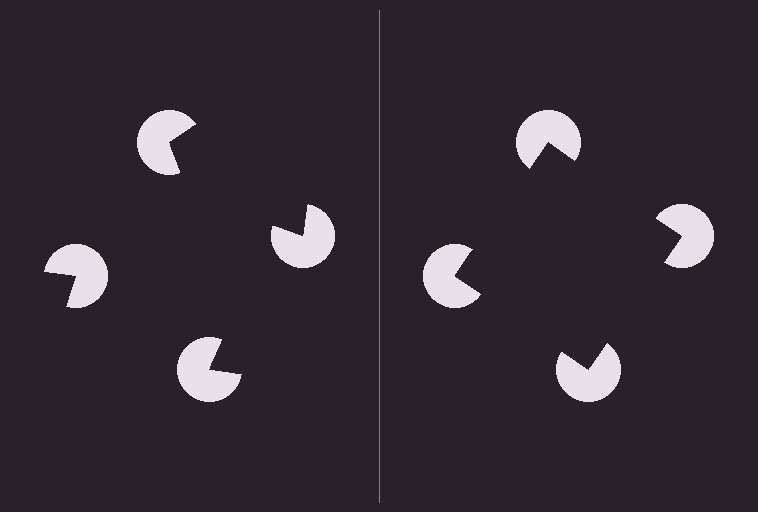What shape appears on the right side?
An illusory square.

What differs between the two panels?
The pac-man discs are positioned identically on both sides; only the wedge orientations differ. On the right they align to a square; on the left they are misaligned.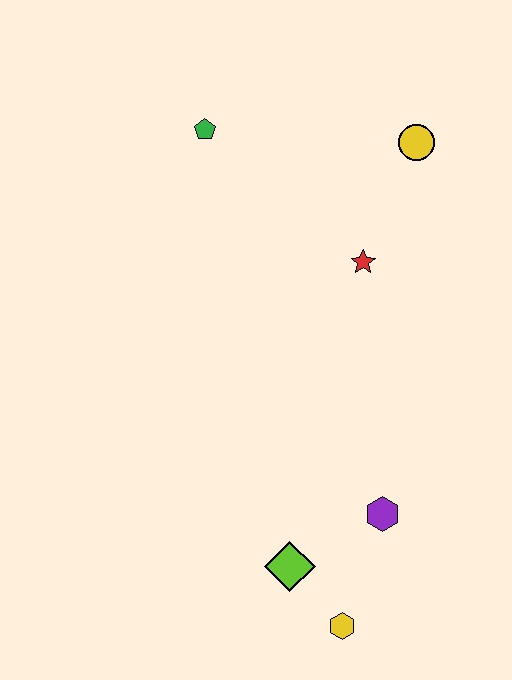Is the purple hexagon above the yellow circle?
No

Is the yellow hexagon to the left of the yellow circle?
Yes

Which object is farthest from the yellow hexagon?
The green pentagon is farthest from the yellow hexagon.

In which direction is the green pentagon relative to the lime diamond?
The green pentagon is above the lime diamond.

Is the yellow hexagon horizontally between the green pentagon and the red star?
Yes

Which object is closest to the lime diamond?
The yellow hexagon is closest to the lime diamond.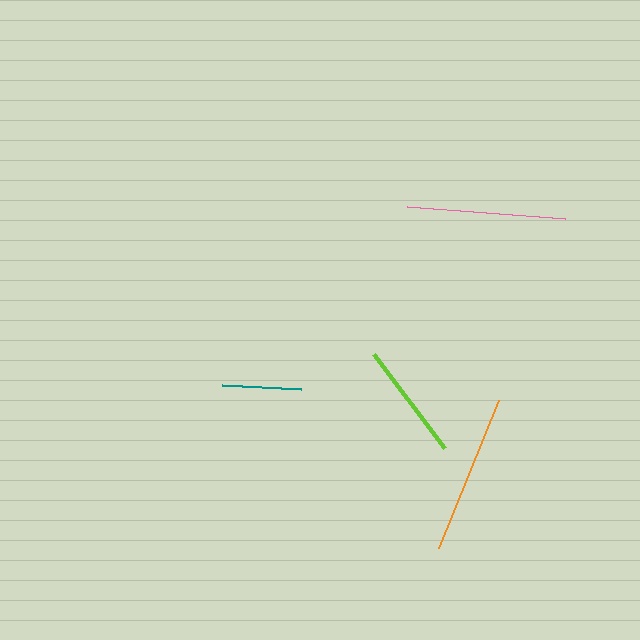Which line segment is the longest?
The orange line is the longest at approximately 160 pixels.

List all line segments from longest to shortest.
From longest to shortest: orange, pink, lime, teal.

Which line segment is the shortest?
The teal line is the shortest at approximately 79 pixels.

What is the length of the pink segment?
The pink segment is approximately 158 pixels long.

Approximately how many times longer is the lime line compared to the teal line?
The lime line is approximately 1.5 times the length of the teal line.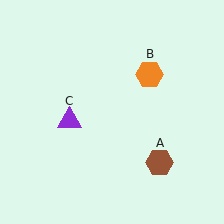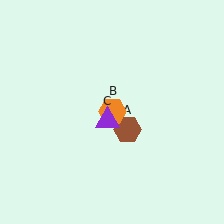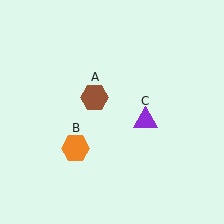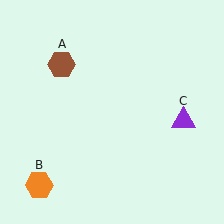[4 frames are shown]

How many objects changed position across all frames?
3 objects changed position: brown hexagon (object A), orange hexagon (object B), purple triangle (object C).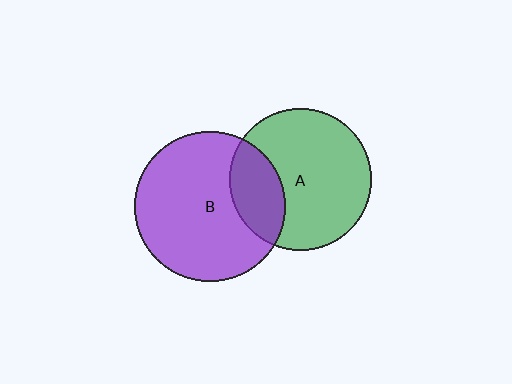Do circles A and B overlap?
Yes.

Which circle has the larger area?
Circle B (purple).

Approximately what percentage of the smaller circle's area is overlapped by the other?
Approximately 25%.